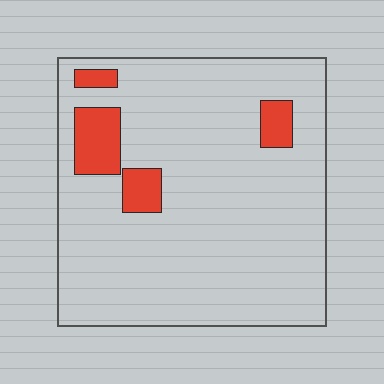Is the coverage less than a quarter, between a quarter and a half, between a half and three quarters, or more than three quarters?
Less than a quarter.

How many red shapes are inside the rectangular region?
4.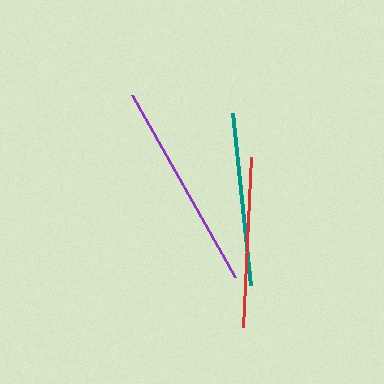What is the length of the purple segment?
The purple segment is approximately 209 pixels long.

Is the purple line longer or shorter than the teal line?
The purple line is longer than the teal line.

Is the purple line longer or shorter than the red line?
The purple line is longer than the red line.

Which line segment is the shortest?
The red line is the shortest at approximately 170 pixels.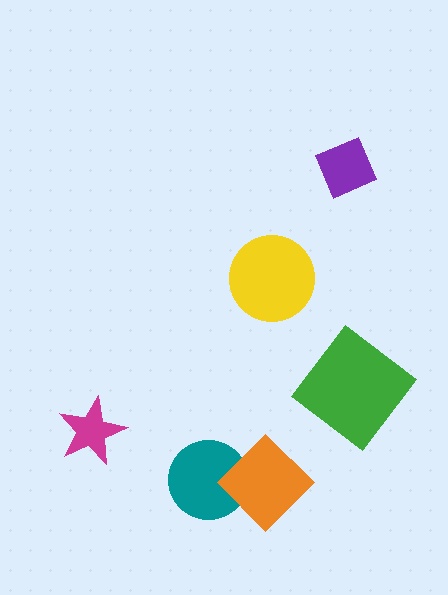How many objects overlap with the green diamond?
0 objects overlap with the green diamond.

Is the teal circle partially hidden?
Yes, it is partially covered by another shape.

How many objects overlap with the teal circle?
1 object overlaps with the teal circle.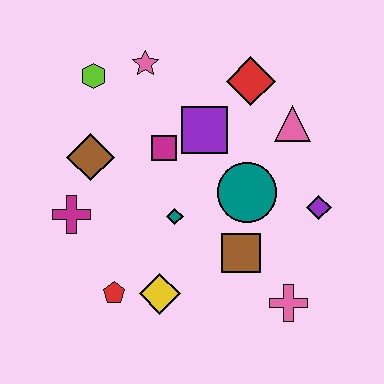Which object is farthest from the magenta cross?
The purple diamond is farthest from the magenta cross.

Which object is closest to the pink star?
The lime hexagon is closest to the pink star.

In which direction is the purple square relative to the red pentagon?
The purple square is above the red pentagon.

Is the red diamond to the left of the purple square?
No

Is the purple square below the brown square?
No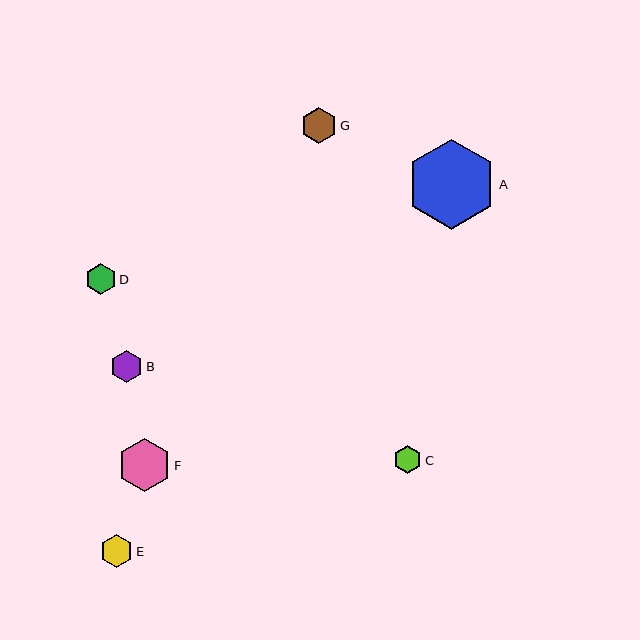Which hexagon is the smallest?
Hexagon C is the smallest with a size of approximately 28 pixels.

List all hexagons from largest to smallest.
From largest to smallest: A, F, G, B, E, D, C.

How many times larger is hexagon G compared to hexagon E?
Hexagon G is approximately 1.1 times the size of hexagon E.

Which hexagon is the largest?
Hexagon A is the largest with a size of approximately 90 pixels.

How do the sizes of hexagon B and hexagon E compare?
Hexagon B and hexagon E are approximately the same size.